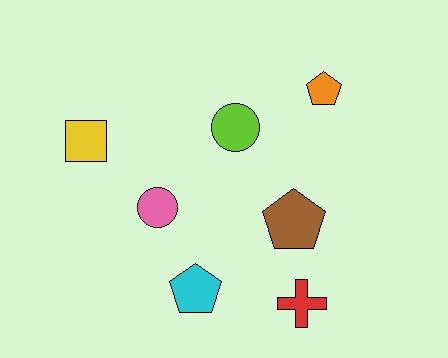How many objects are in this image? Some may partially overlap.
There are 7 objects.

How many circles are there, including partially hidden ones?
There are 2 circles.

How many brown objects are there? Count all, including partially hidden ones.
There is 1 brown object.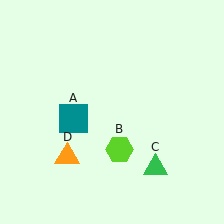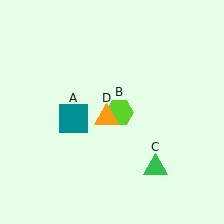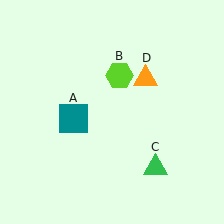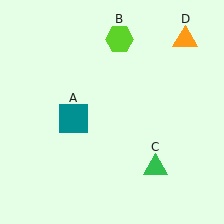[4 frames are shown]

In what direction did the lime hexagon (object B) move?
The lime hexagon (object B) moved up.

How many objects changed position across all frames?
2 objects changed position: lime hexagon (object B), orange triangle (object D).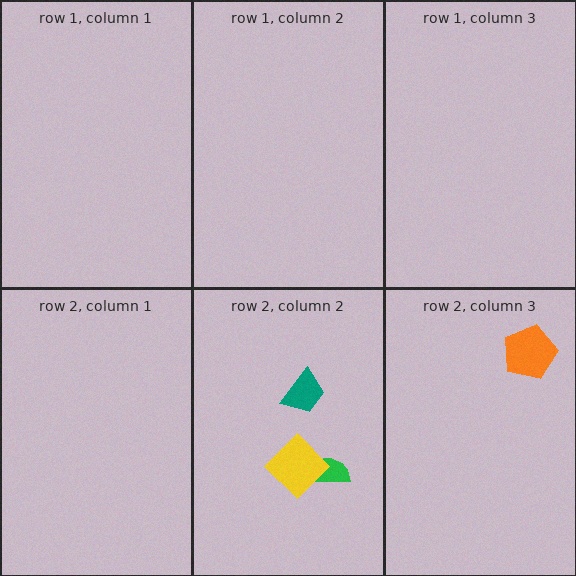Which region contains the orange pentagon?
The row 2, column 3 region.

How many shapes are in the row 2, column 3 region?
1.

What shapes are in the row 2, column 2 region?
The green semicircle, the teal trapezoid, the yellow diamond.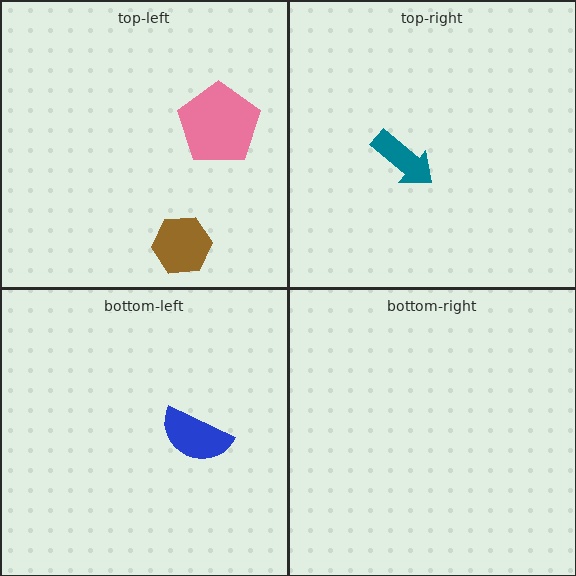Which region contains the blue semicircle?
The bottom-left region.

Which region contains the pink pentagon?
The top-left region.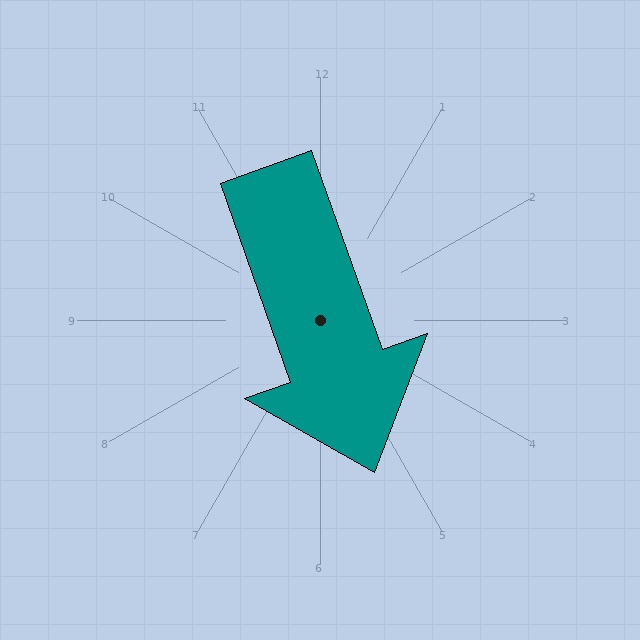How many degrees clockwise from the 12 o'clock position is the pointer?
Approximately 161 degrees.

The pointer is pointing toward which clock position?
Roughly 5 o'clock.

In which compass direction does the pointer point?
South.